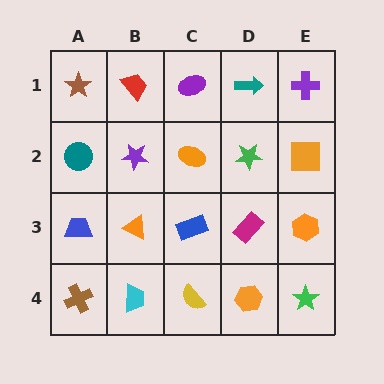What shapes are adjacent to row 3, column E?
An orange square (row 2, column E), a green star (row 4, column E), a magenta rectangle (row 3, column D).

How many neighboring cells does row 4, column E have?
2.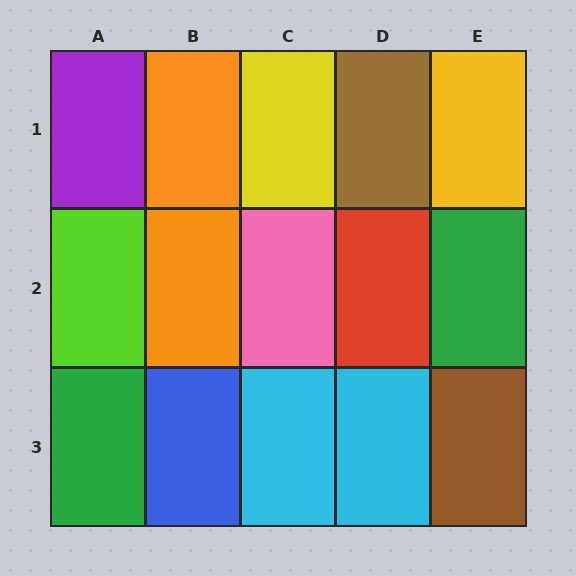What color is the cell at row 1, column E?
Yellow.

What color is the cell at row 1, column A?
Purple.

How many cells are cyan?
2 cells are cyan.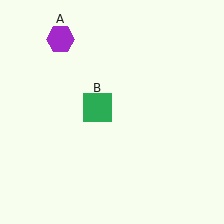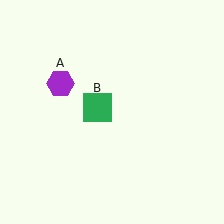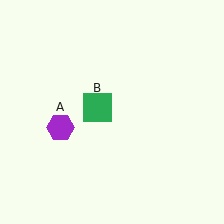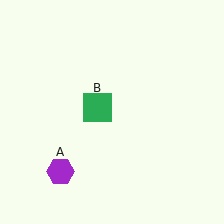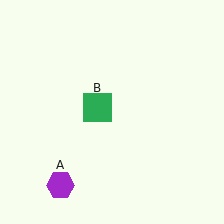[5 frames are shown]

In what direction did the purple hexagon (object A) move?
The purple hexagon (object A) moved down.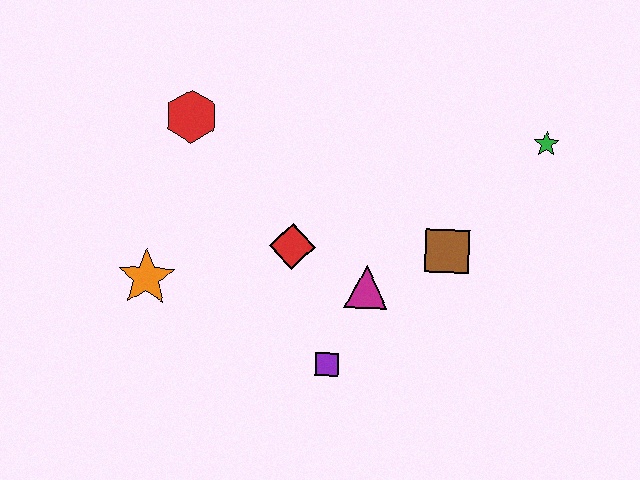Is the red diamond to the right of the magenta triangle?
No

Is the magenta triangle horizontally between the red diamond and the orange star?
No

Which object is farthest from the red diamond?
The green star is farthest from the red diamond.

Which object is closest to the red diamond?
The magenta triangle is closest to the red diamond.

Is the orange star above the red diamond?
No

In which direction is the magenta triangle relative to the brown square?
The magenta triangle is to the left of the brown square.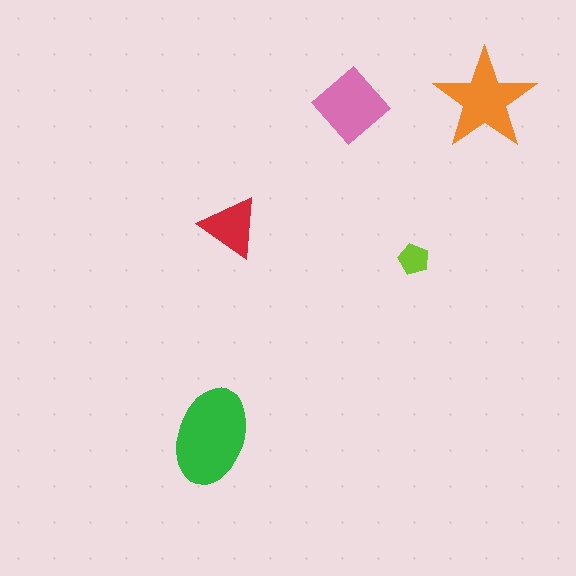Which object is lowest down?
The green ellipse is bottommost.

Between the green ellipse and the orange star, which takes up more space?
The green ellipse.